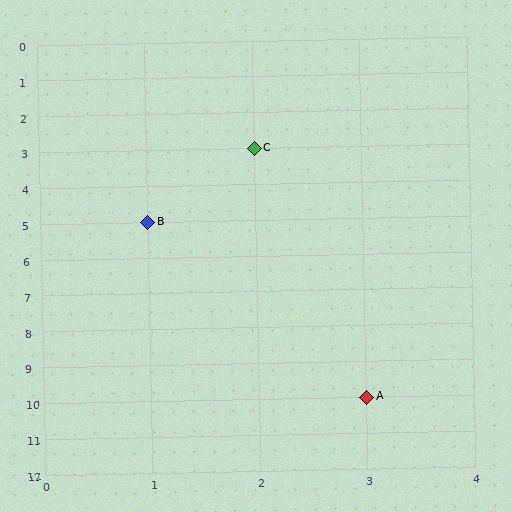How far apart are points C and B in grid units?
Points C and B are 1 column and 2 rows apart (about 2.2 grid units diagonally).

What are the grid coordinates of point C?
Point C is at grid coordinates (2, 3).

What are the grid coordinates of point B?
Point B is at grid coordinates (1, 5).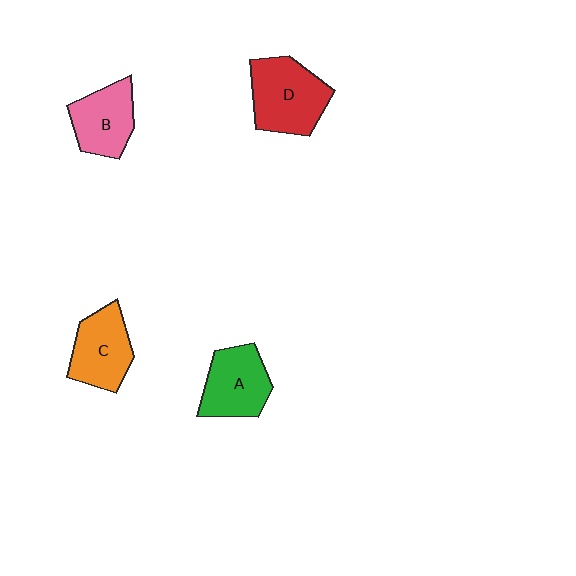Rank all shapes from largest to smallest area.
From largest to smallest: D (red), A (green), C (orange), B (pink).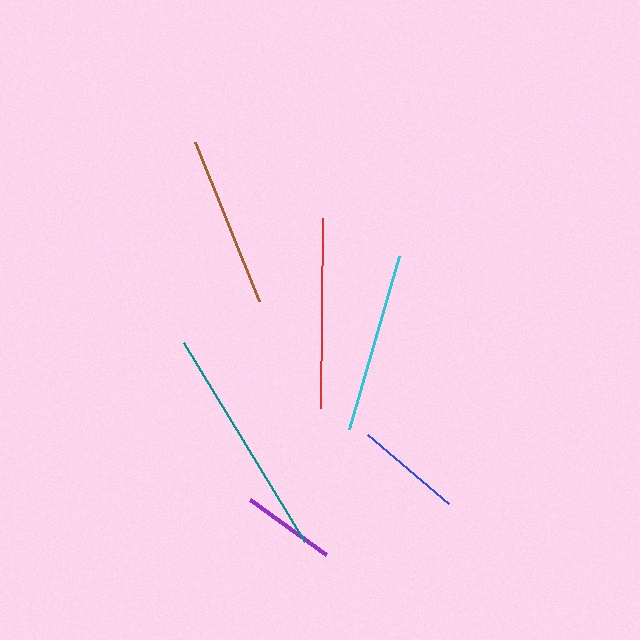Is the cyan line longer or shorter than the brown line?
The cyan line is longer than the brown line.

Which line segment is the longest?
The teal line is the longest at approximately 233 pixels.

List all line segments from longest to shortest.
From longest to shortest: teal, red, cyan, brown, blue, purple.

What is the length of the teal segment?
The teal segment is approximately 233 pixels long.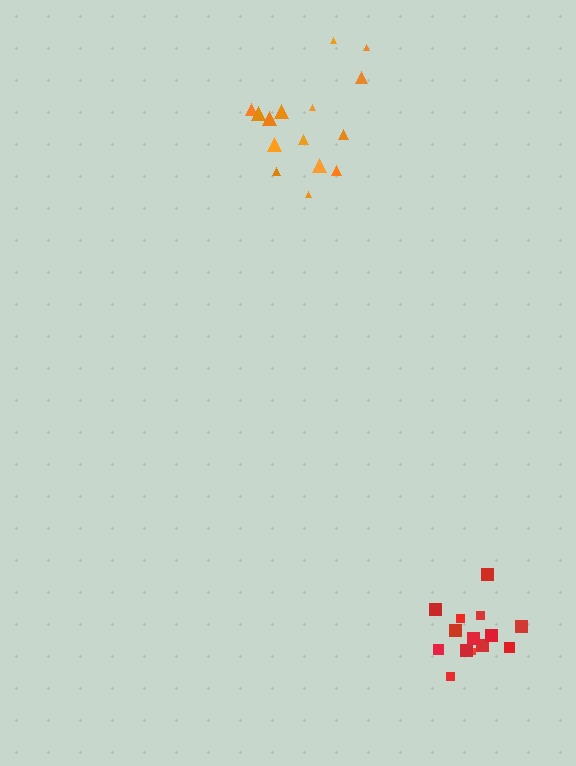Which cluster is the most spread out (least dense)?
Orange.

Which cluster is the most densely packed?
Red.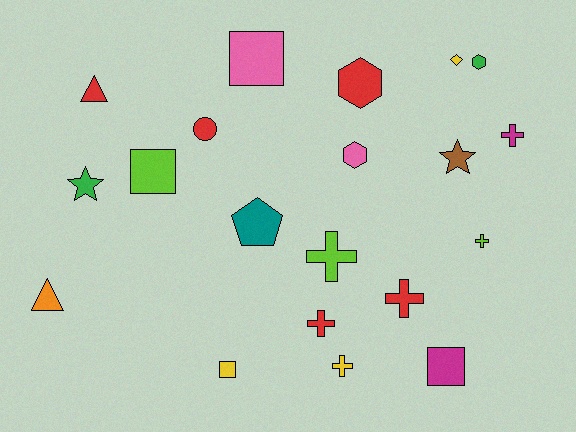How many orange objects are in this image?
There is 1 orange object.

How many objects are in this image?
There are 20 objects.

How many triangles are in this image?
There are 2 triangles.